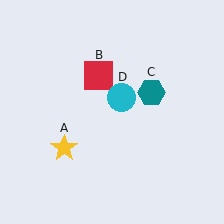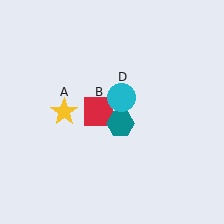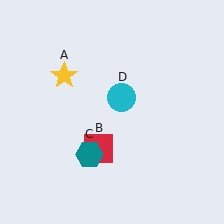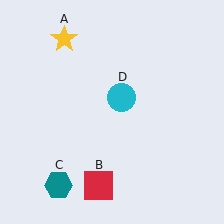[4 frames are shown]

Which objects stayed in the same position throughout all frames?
Cyan circle (object D) remained stationary.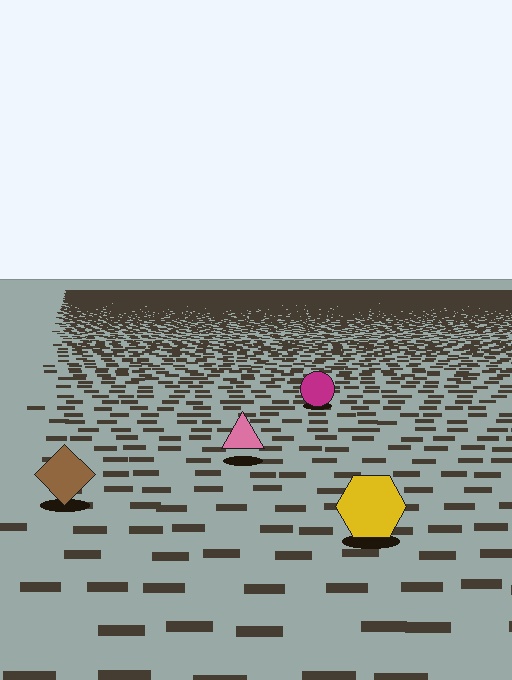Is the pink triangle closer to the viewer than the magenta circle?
Yes. The pink triangle is closer — you can tell from the texture gradient: the ground texture is coarser near it.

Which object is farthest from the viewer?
The magenta circle is farthest from the viewer. It appears smaller and the ground texture around it is denser.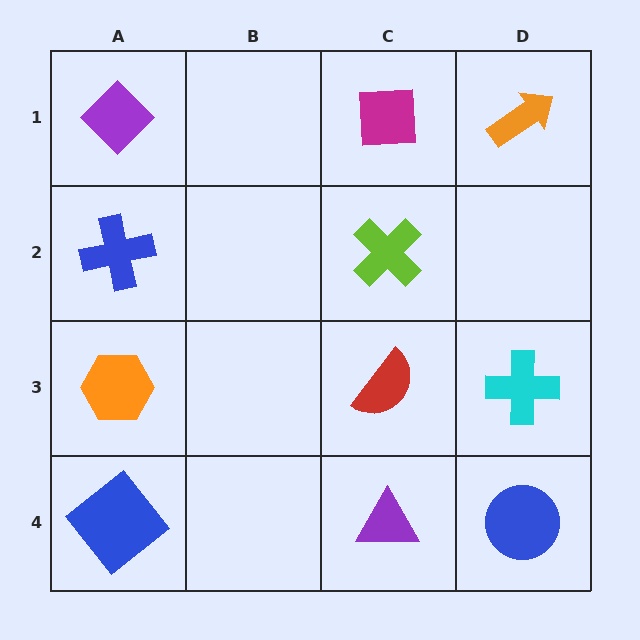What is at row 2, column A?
A blue cross.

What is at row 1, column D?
An orange arrow.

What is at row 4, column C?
A purple triangle.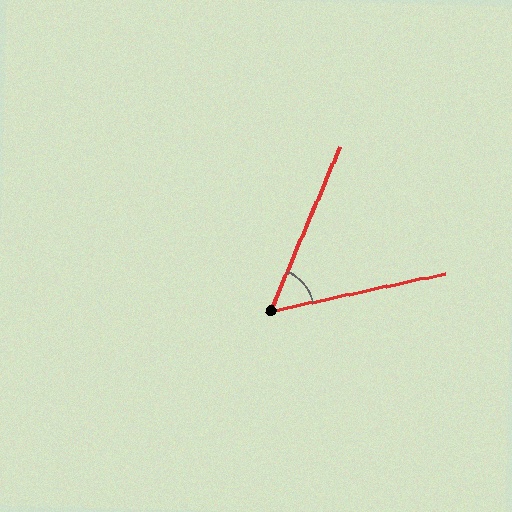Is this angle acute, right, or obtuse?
It is acute.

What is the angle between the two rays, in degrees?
Approximately 55 degrees.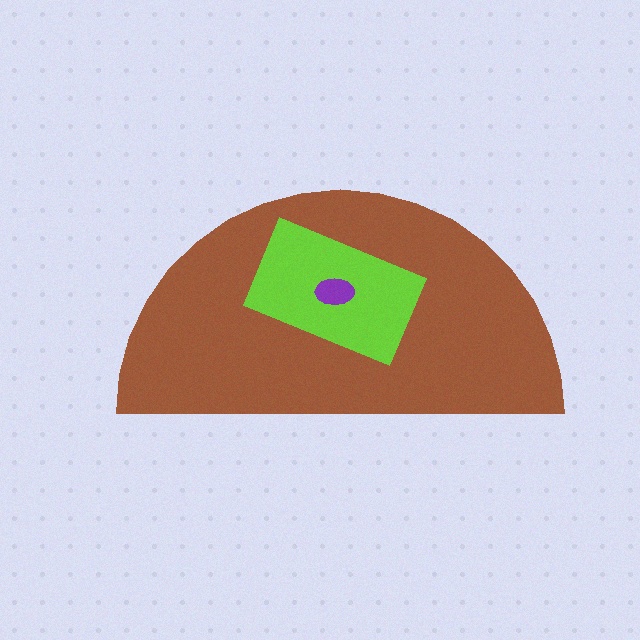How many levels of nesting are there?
3.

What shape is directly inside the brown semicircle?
The lime rectangle.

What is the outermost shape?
The brown semicircle.